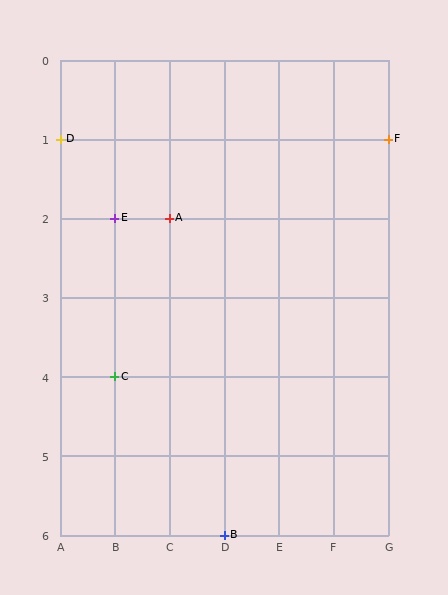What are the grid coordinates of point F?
Point F is at grid coordinates (G, 1).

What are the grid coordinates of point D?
Point D is at grid coordinates (A, 1).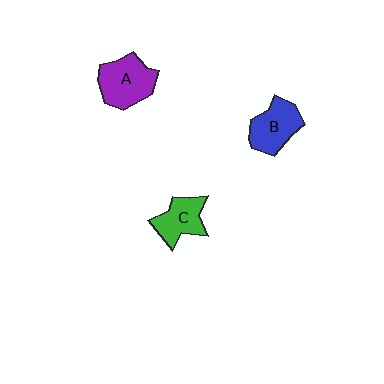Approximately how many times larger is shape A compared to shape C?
Approximately 1.3 times.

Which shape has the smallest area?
Shape C (green).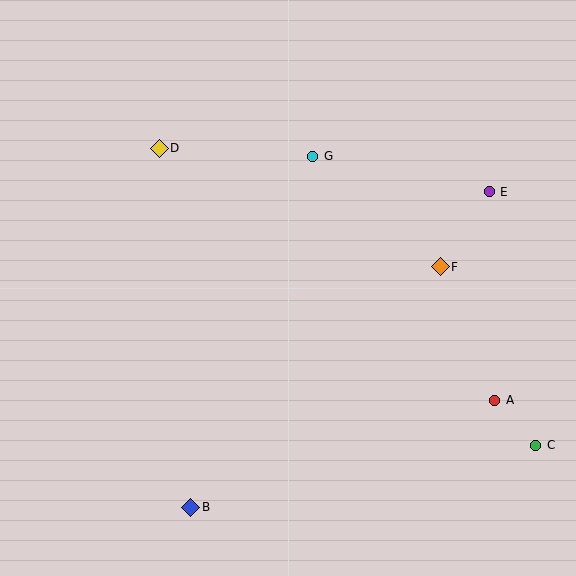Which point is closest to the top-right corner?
Point E is closest to the top-right corner.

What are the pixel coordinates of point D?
Point D is at (159, 148).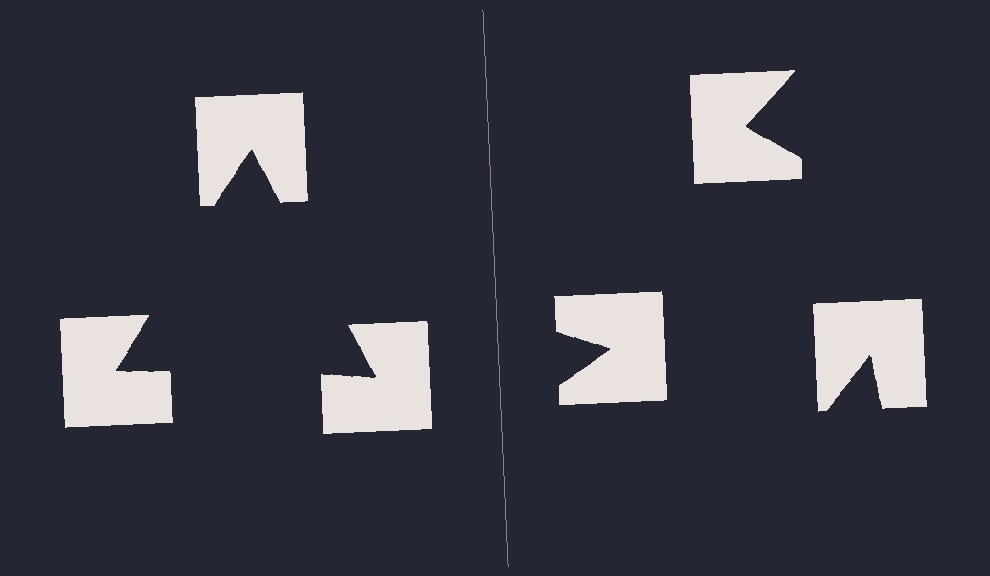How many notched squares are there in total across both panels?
6 — 3 on each side.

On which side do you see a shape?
An illusory triangle appears on the left side. On the right side the wedge cuts are rotated, so no coherent shape forms.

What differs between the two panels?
The notched squares are positioned identically on both sides; only the wedge orientations differ. On the left they align to a triangle; on the right they are misaligned.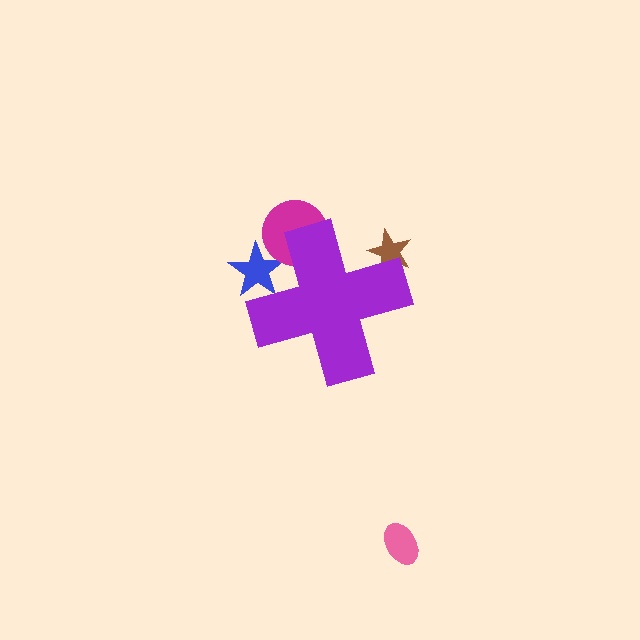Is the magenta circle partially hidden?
Yes, the magenta circle is partially hidden behind the purple cross.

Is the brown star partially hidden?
Yes, the brown star is partially hidden behind the purple cross.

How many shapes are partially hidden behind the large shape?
3 shapes are partially hidden.